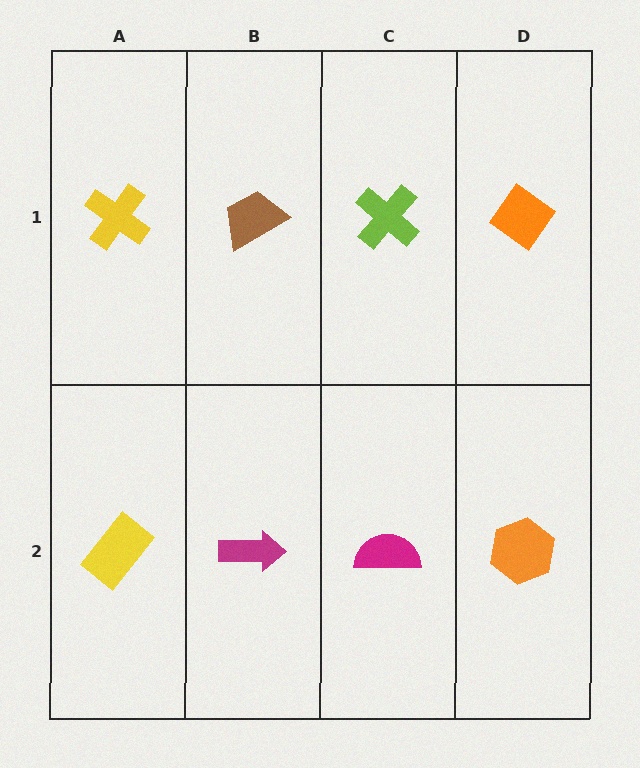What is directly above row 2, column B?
A brown trapezoid.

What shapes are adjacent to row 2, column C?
A lime cross (row 1, column C), a magenta arrow (row 2, column B), an orange hexagon (row 2, column D).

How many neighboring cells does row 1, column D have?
2.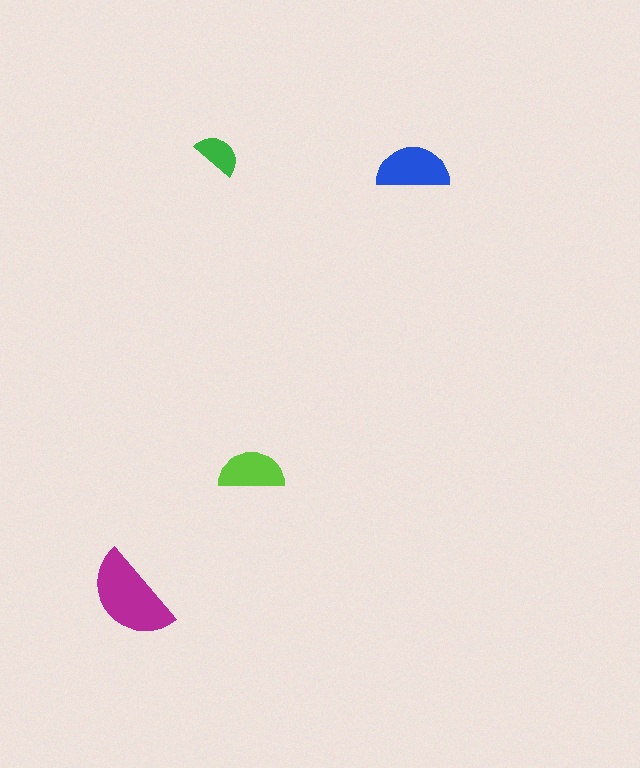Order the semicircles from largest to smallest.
the magenta one, the blue one, the lime one, the green one.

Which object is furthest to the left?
The magenta semicircle is leftmost.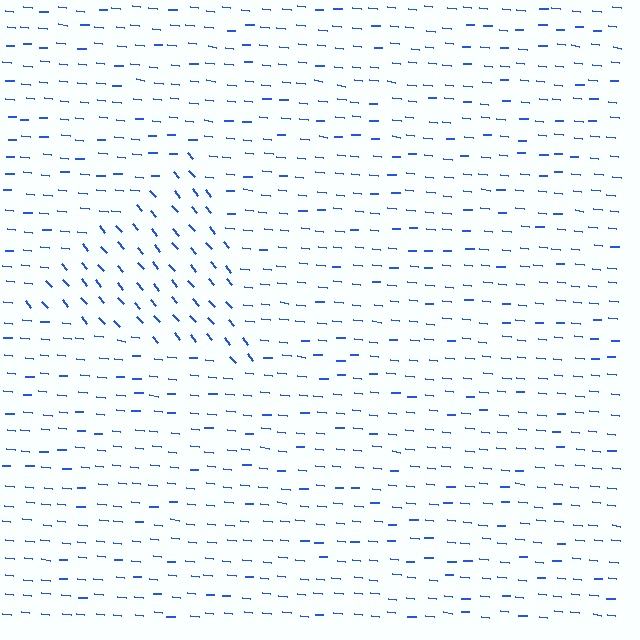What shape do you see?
I see a triangle.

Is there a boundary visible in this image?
Yes, there is a texture boundary formed by a change in line orientation.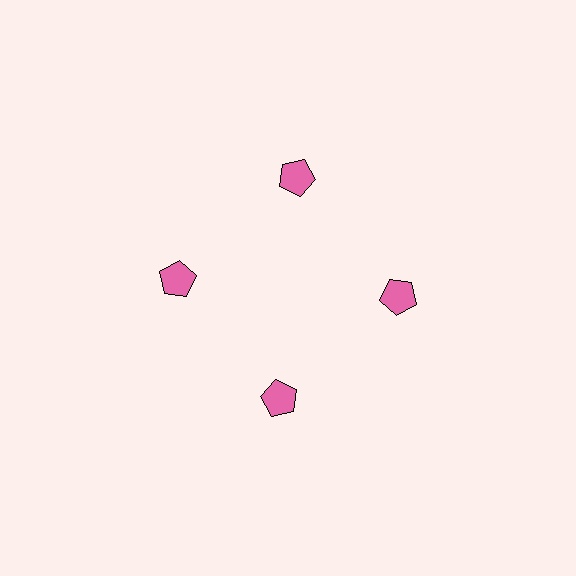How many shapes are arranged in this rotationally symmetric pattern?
There are 4 shapes, arranged in 4 groups of 1.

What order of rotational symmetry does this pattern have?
This pattern has 4-fold rotational symmetry.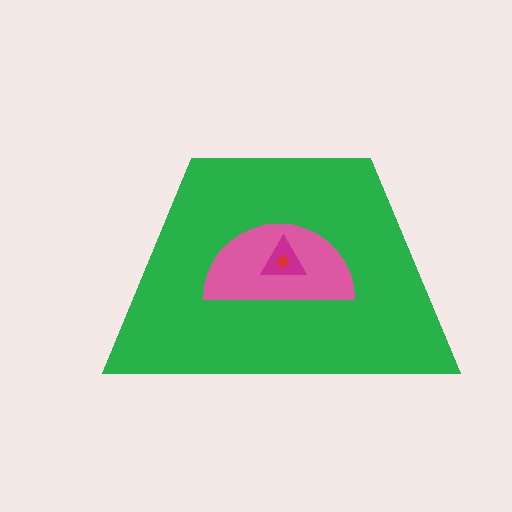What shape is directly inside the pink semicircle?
The magenta triangle.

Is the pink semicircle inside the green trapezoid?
Yes.